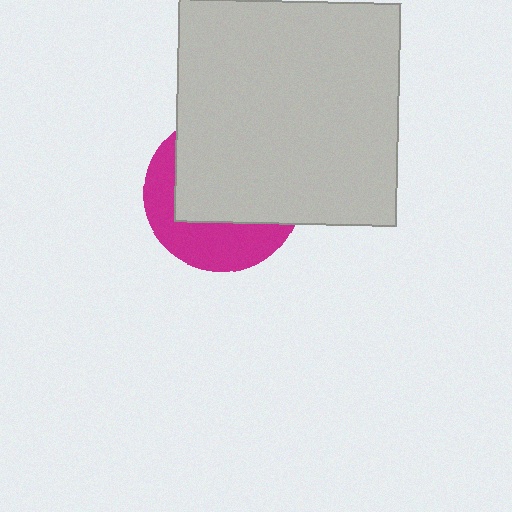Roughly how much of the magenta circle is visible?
A small part of it is visible (roughly 39%).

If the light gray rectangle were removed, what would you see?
You would see the complete magenta circle.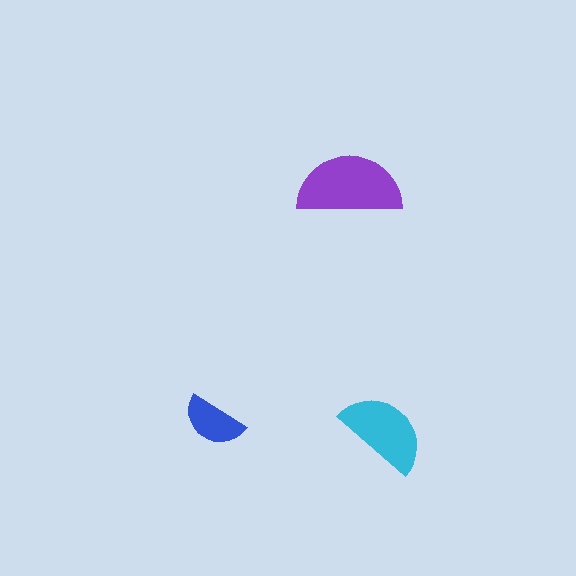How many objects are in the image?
There are 3 objects in the image.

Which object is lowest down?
The cyan semicircle is bottommost.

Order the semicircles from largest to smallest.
the purple one, the cyan one, the blue one.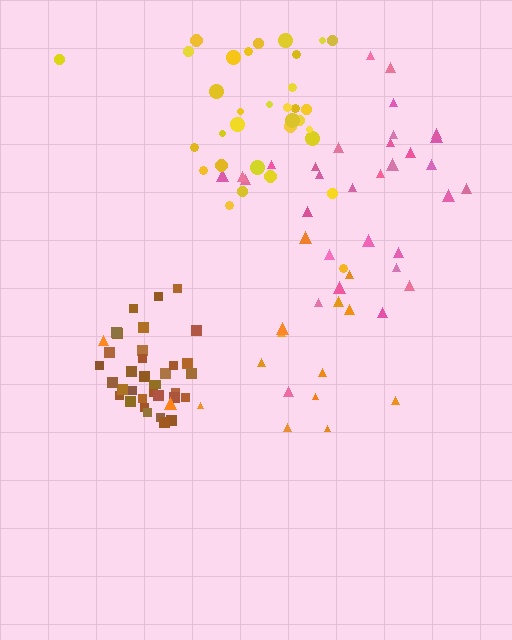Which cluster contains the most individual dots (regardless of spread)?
Brown (35).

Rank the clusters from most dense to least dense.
brown, yellow, pink, orange.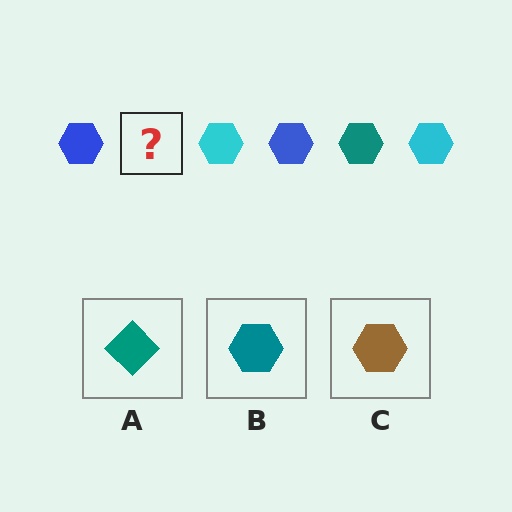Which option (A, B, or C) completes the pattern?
B.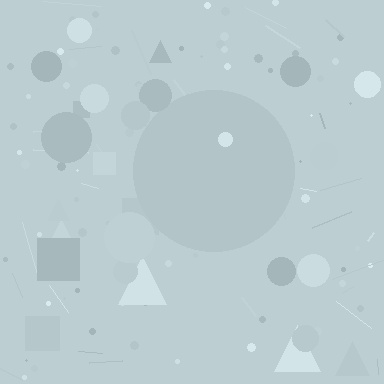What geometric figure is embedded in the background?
A circle is embedded in the background.